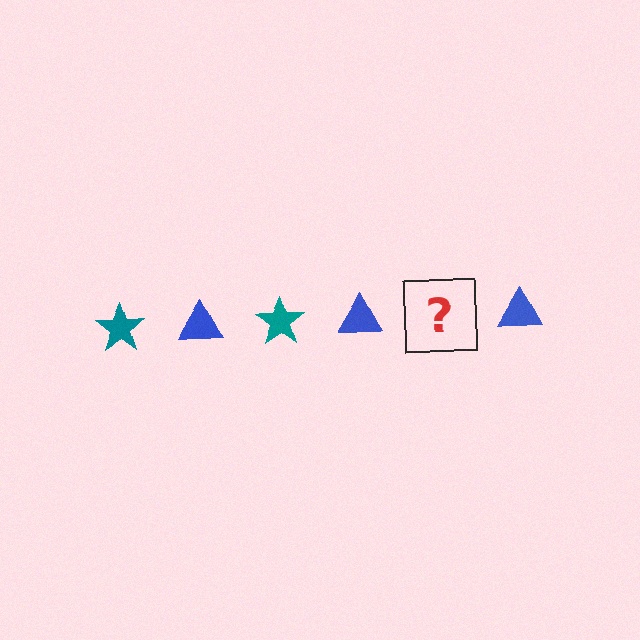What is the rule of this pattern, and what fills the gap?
The rule is that the pattern alternates between teal star and blue triangle. The gap should be filled with a teal star.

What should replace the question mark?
The question mark should be replaced with a teal star.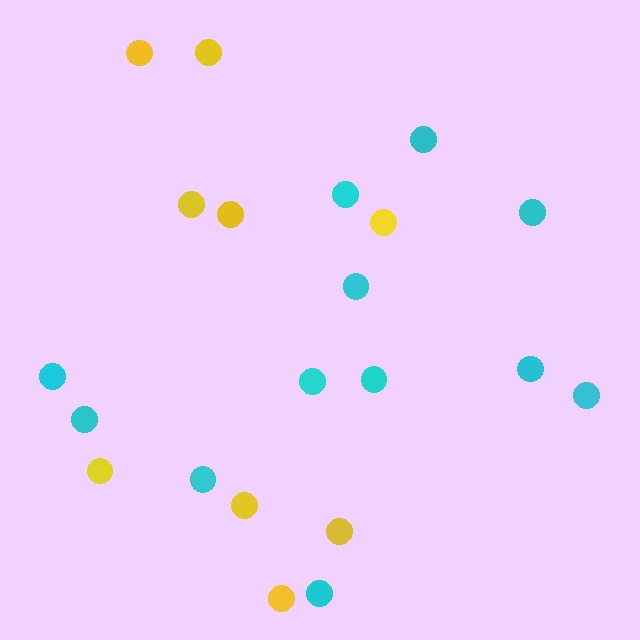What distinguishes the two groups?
There are 2 groups: one group of cyan circles (12) and one group of yellow circles (9).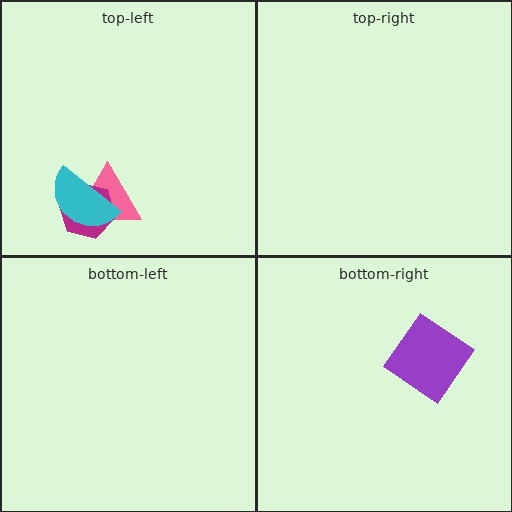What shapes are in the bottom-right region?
The purple diamond.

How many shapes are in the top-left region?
3.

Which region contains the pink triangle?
The top-left region.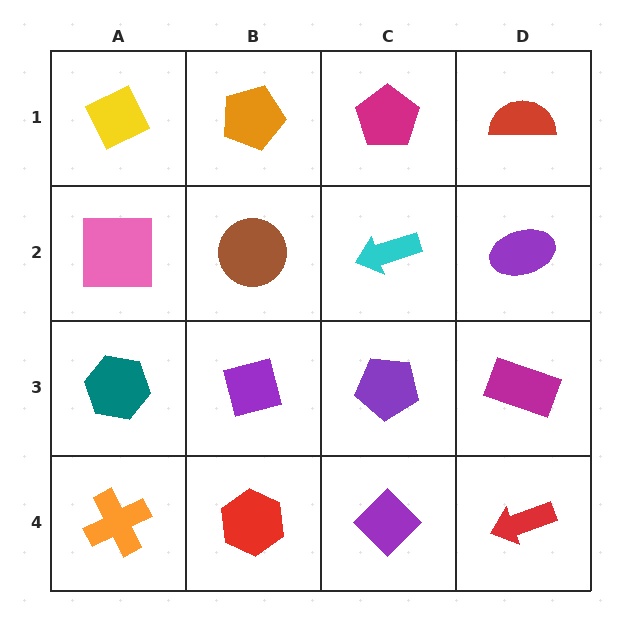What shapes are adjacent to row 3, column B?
A brown circle (row 2, column B), a red hexagon (row 4, column B), a teal hexagon (row 3, column A), a purple pentagon (row 3, column C).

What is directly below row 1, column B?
A brown circle.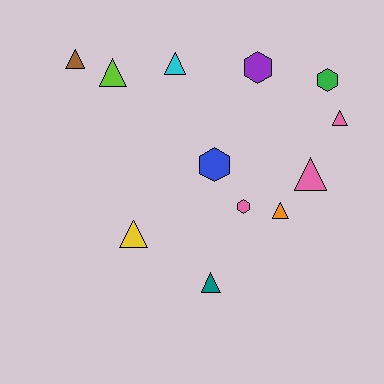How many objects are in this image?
There are 12 objects.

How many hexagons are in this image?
There are 4 hexagons.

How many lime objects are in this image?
There is 1 lime object.